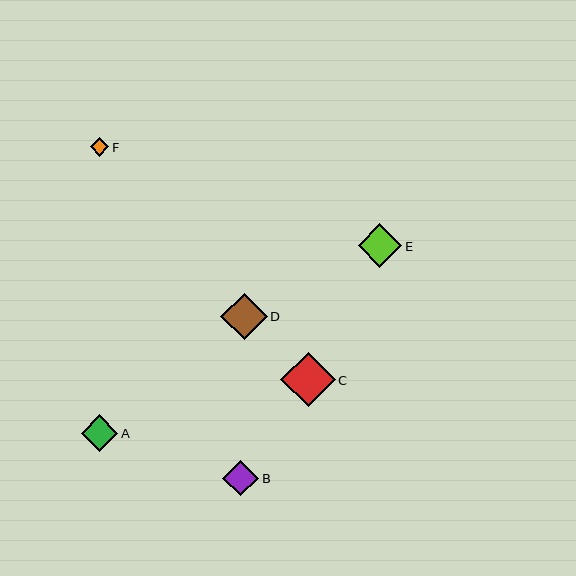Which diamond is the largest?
Diamond C is the largest with a size of approximately 54 pixels.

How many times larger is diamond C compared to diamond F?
Diamond C is approximately 2.9 times the size of diamond F.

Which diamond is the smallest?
Diamond F is the smallest with a size of approximately 19 pixels.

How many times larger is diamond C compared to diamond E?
Diamond C is approximately 1.3 times the size of diamond E.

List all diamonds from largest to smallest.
From largest to smallest: C, D, E, A, B, F.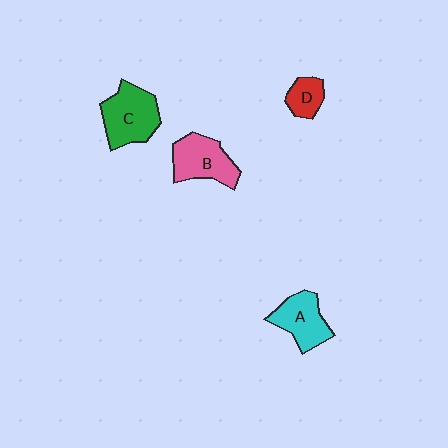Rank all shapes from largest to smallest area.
From largest to smallest: C (green), B (pink), A (cyan), D (red).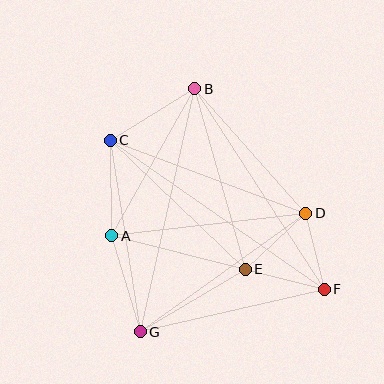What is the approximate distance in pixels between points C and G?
The distance between C and G is approximately 194 pixels.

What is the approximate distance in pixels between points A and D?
The distance between A and D is approximately 195 pixels.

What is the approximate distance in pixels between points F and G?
The distance between F and G is approximately 189 pixels.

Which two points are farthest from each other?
Points C and F are farthest from each other.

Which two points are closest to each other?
Points D and F are closest to each other.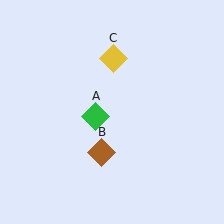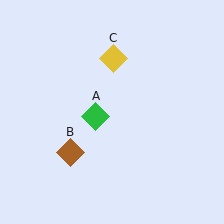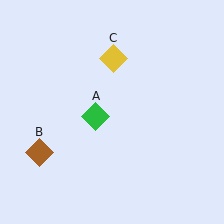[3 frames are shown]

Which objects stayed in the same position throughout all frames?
Green diamond (object A) and yellow diamond (object C) remained stationary.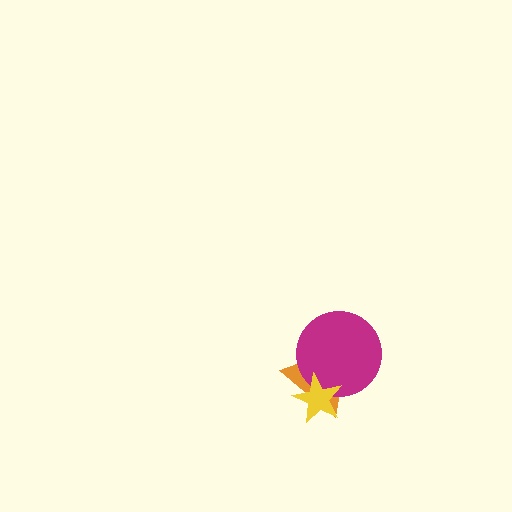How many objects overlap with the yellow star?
2 objects overlap with the yellow star.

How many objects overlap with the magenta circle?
2 objects overlap with the magenta circle.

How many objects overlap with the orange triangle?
2 objects overlap with the orange triangle.